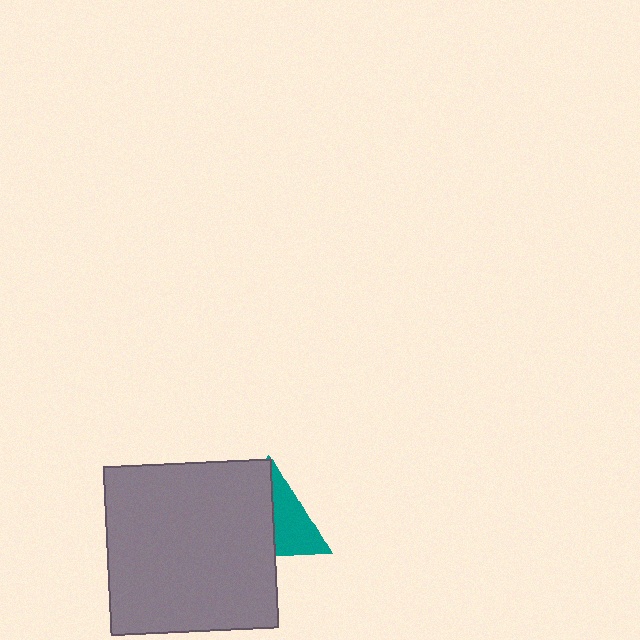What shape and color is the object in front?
The object in front is a gray square.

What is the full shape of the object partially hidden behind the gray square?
The partially hidden object is a teal triangle.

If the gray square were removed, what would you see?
You would see the complete teal triangle.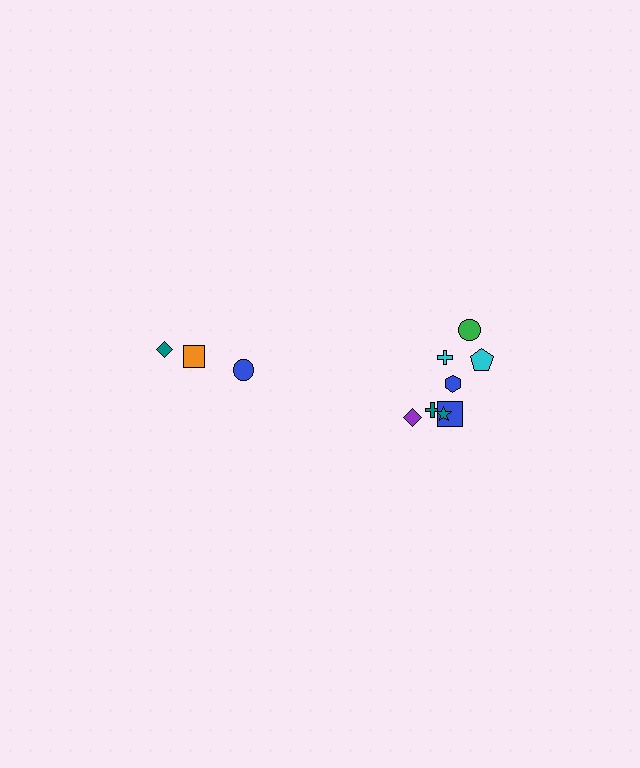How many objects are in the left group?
There are 3 objects.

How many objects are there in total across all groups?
There are 11 objects.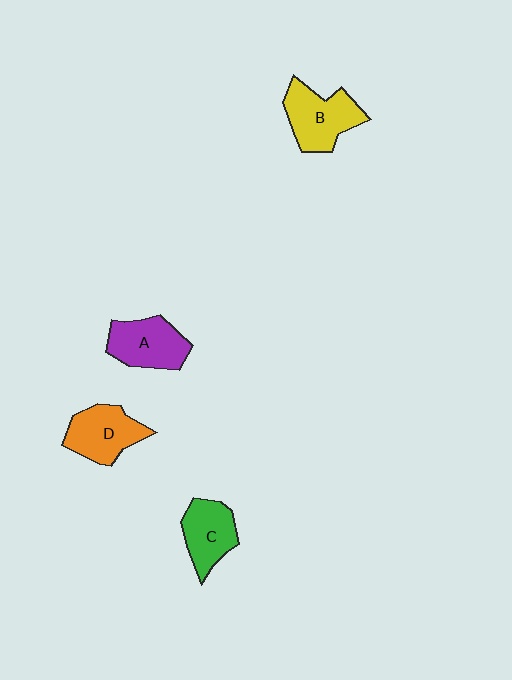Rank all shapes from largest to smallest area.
From largest to smallest: B (yellow), A (purple), D (orange), C (green).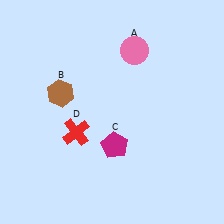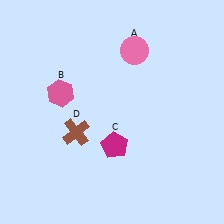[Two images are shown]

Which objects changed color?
B changed from brown to pink. D changed from red to brown.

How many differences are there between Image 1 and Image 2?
There are 2 differences between the two images.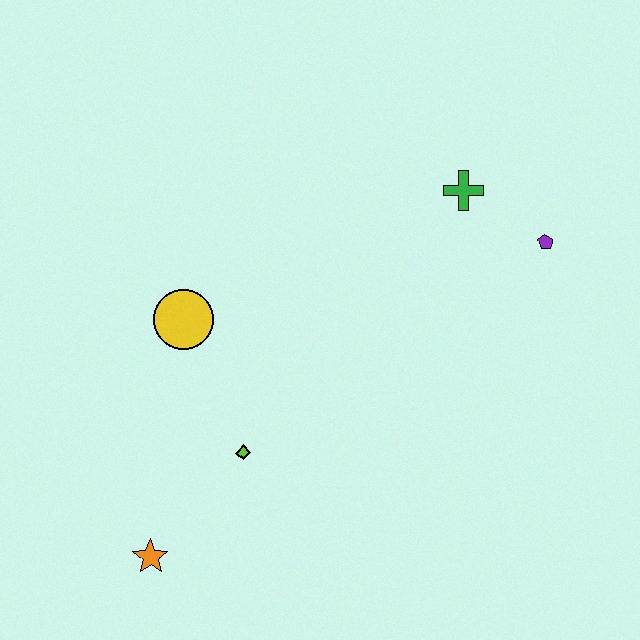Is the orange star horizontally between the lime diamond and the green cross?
No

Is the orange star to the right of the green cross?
No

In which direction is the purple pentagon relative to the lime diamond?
The purple pentagon is to the right of the lime diamond.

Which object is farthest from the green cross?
The orange star is farthest from the green cross.